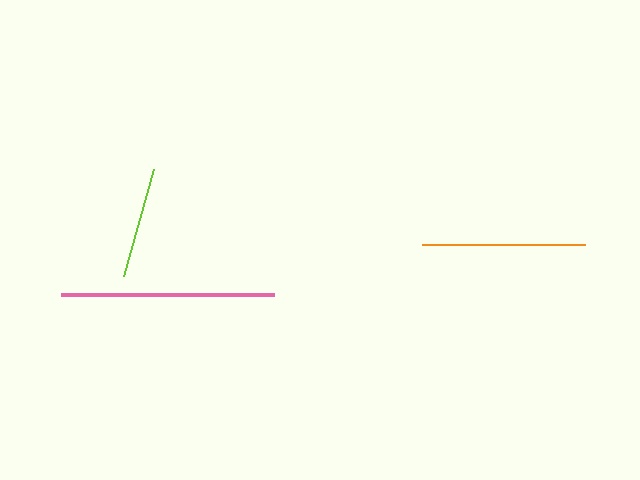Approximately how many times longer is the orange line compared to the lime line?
The orange line is approximately 1.5 times the length of the lime line.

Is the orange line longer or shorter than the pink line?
The pink line is longer than the orange line.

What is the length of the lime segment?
The lime segment is approximately 110 pixels long.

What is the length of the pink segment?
The pink segment is approximately 213 pixels long.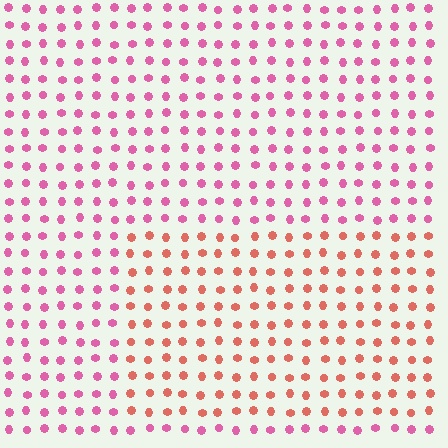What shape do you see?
I see a rectangle.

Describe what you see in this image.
The image is filled with small pink elements in a uniform arrangement. A rectangle-shaped region is visible where the elements are tinted to a slightly different hue, forming a subtle color boundary.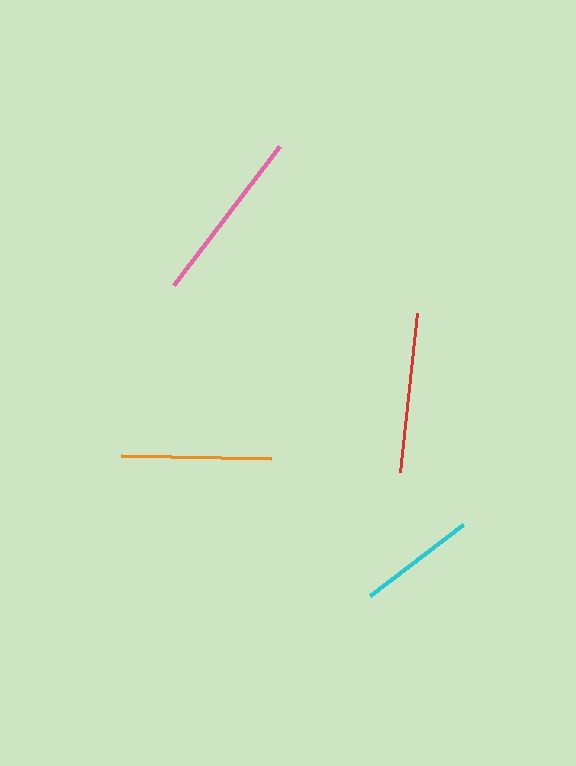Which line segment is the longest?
The pink line is the longest at approximately 175 pixels.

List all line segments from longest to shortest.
From longest to shortest: pink, red, orange, cyan.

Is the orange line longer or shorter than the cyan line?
The orange line is longer than the cyan line.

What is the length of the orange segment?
The orange segment is approximately 150 pixels long.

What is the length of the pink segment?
The pink segment is approximately 175 pixels long.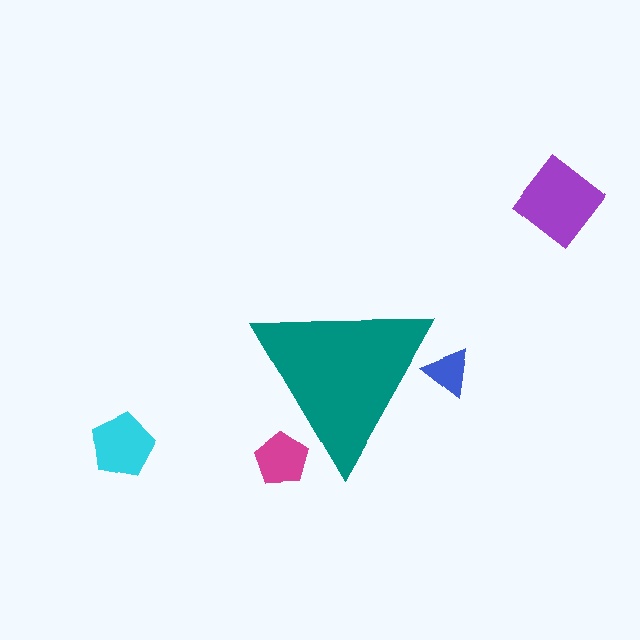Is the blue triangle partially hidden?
Yes, the blue triangle is partially hidden behind the teal triangle.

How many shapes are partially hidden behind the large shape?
2 shapes are partially hidden.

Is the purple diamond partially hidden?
No, the purple diamond is fully visible.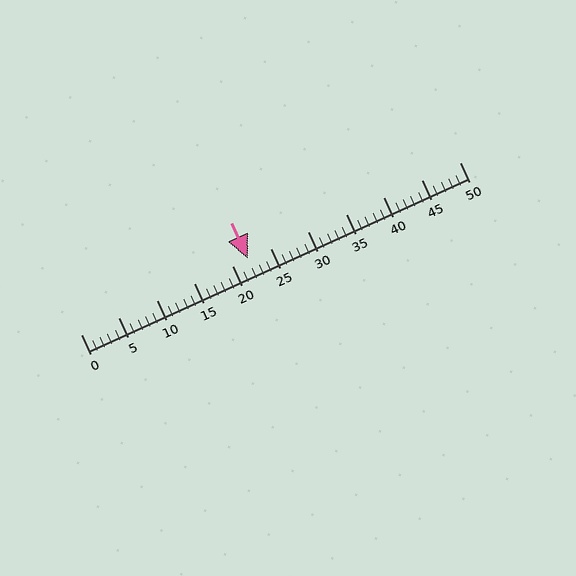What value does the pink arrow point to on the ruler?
The pink arrow points to approximately 22.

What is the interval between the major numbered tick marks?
The major tick marks are spaced 5 units apart.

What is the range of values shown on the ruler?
The ruler shows values from 0 to 50.